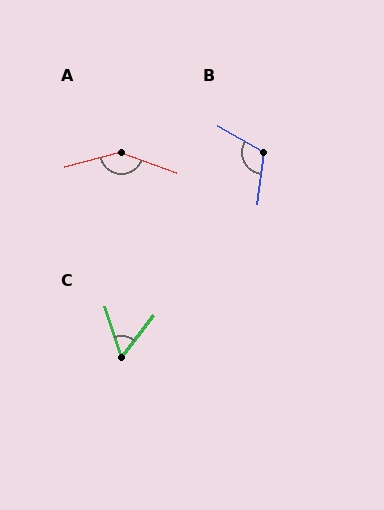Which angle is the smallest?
C, at approximately 55 degrees.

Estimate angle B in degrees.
Approximately 113 degrees.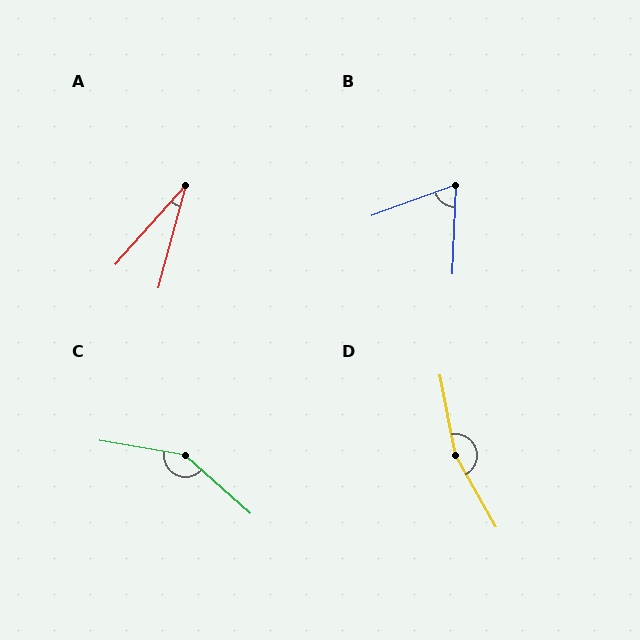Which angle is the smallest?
A, at approximately 26 degrees.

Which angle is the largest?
D, at approximately 162 degrees.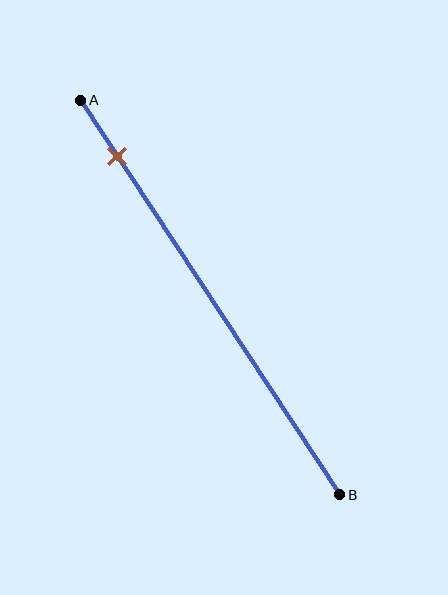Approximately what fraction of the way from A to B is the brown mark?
The brown mark is approximately 15% of the way from A to B.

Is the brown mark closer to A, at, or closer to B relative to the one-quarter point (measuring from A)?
The brown mark is closer to point A than the one-quarter point of segment AB.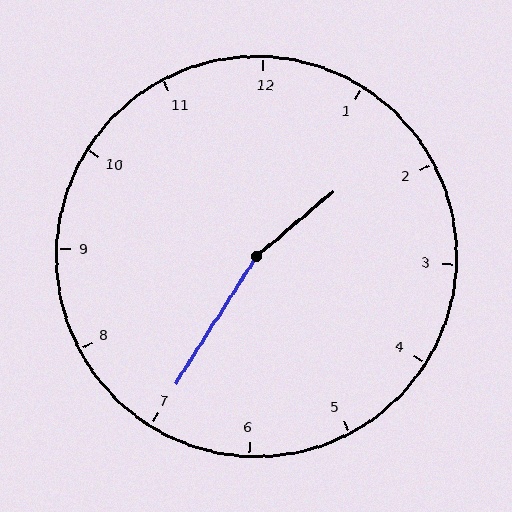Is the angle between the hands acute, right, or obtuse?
It is obtuse.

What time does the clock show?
1:35.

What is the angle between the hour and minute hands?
Approximately 162 degrees.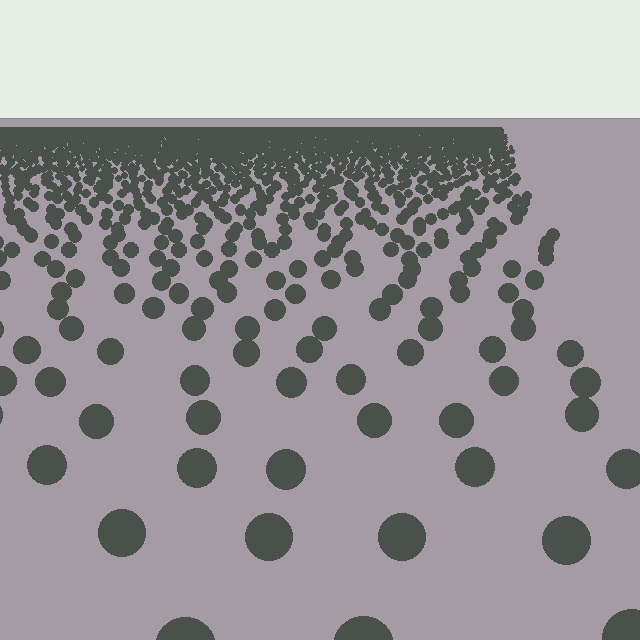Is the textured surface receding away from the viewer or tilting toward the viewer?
The surface is receding away from the viewer. Texture elements get smaller and denser toward the top.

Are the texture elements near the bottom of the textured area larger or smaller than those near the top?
Larger. Near the bottom, elements are closer to the viewer and appear at a bigger on-screen size.